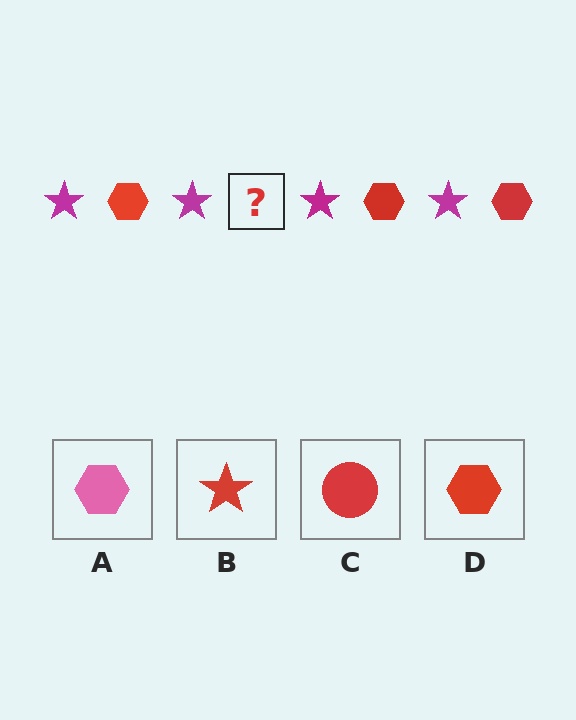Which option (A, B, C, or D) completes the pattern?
D.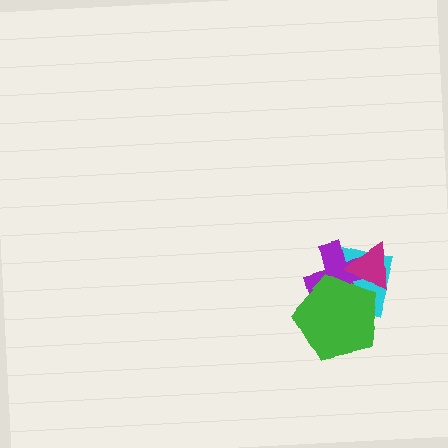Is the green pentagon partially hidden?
No, no other shape covers it.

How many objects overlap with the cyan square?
3 objects overlap with the cyan square.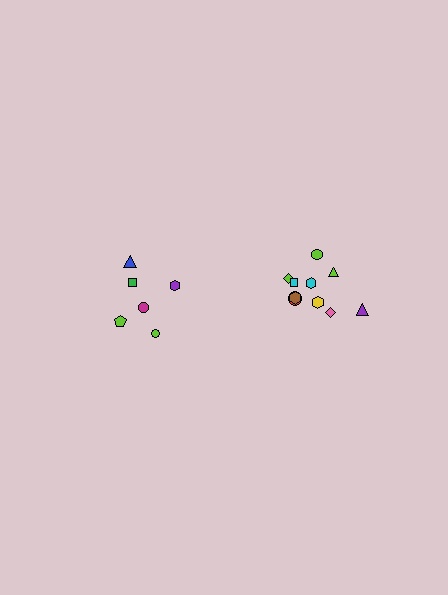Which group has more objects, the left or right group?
The right group.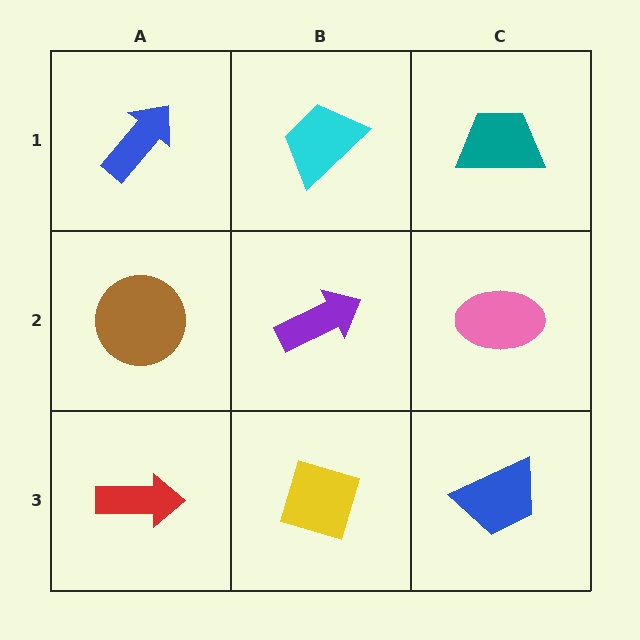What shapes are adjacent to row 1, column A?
A brown circle (row 2, column A), a cyan trapezoid (row 1, column B).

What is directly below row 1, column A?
A brown circle.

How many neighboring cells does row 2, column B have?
4.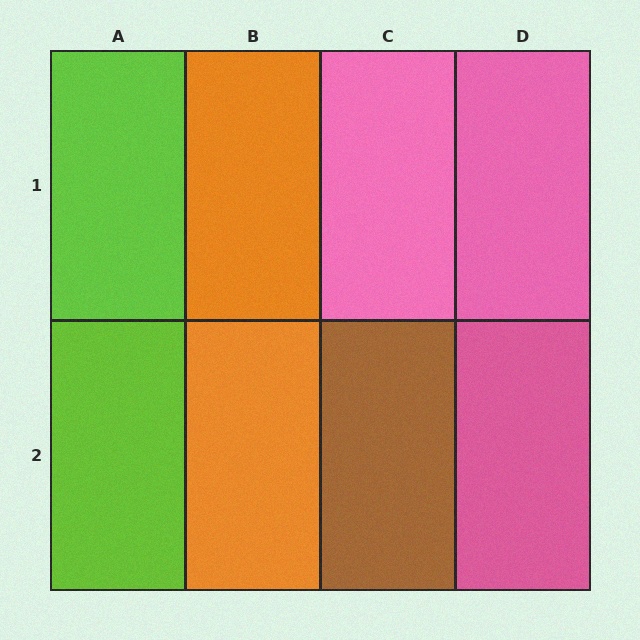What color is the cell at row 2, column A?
Lime.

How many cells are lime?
2 cells are lime.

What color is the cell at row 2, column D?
Pink.